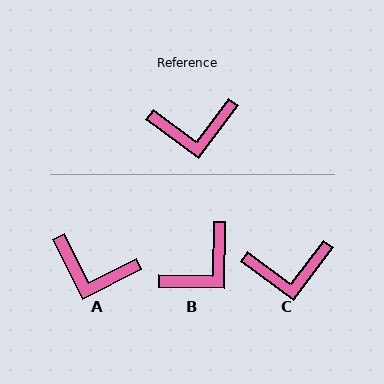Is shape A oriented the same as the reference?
No, it is off by about 27 degrees.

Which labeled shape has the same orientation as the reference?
C.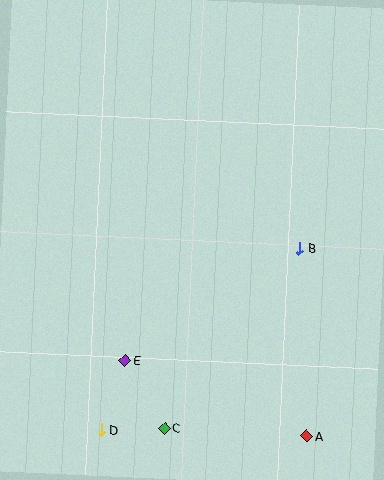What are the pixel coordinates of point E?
Point E is at (125, 360).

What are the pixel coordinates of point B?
Point B is at (300, 248).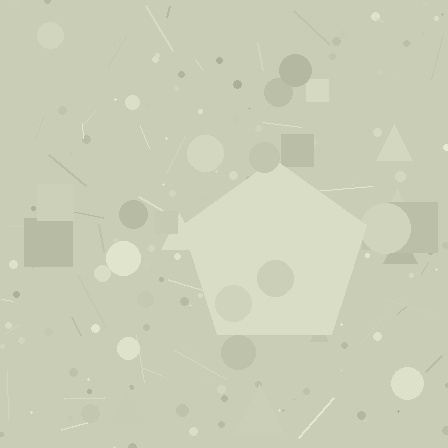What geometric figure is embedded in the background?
A pentagon is embedded in the background.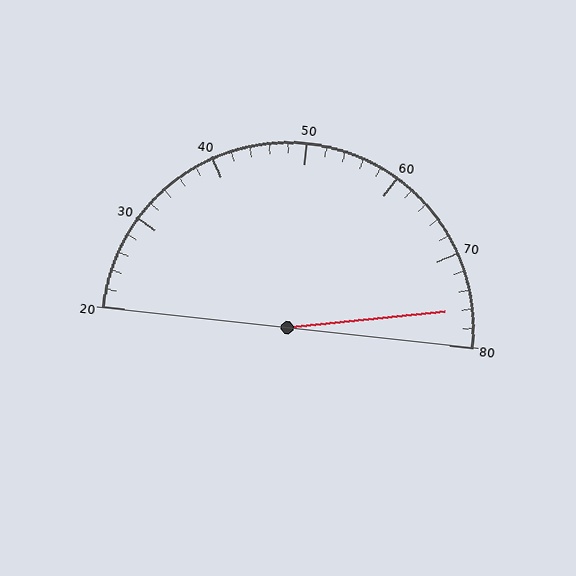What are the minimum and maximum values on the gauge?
The gauge ranges from 20 to 80.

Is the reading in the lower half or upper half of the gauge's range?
The reading is in the upper half of the range (20 to 80).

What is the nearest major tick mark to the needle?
The nearest major tick mark is 80.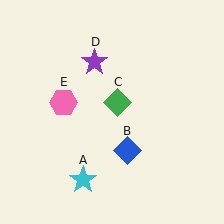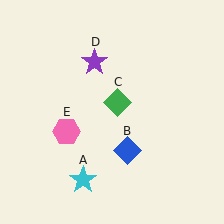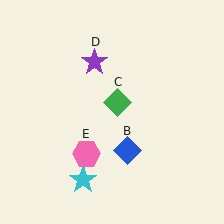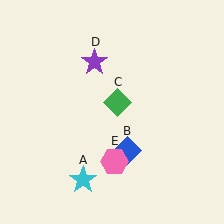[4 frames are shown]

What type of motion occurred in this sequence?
The pink hexagon (object E) rotated counterclockwise around the center of the scene.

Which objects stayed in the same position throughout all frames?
Cyan star (object A) and blue diamond (object B) and green diamond (object C) and purple star (object D) remained stationary.